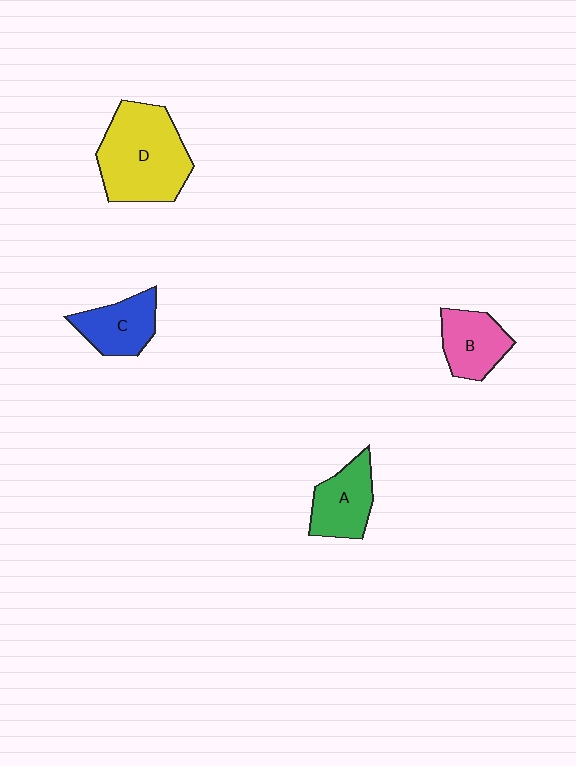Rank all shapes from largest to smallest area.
From largest to smallest: D (yellow), A (green), B (pink), C (blue).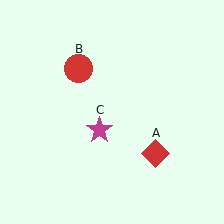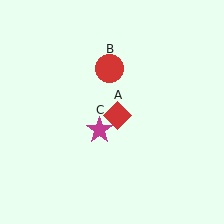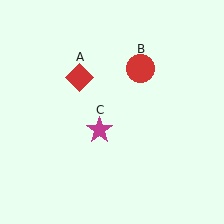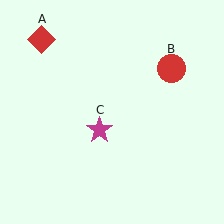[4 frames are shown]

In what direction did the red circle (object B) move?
The red circle (object B) moved right.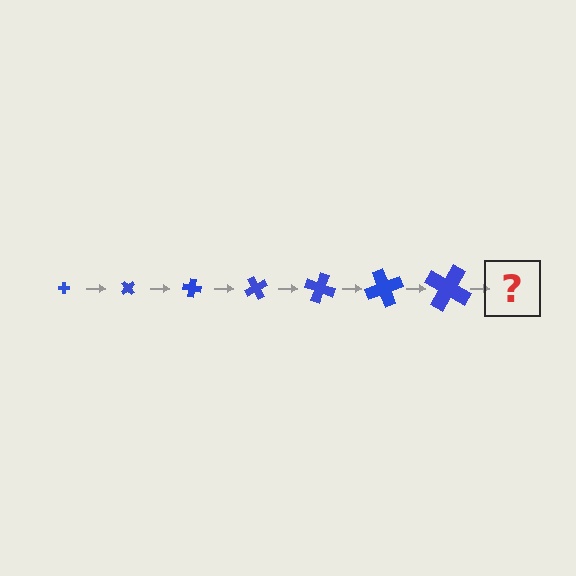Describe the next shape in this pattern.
It should be a cross, larger than the previous one and rotated 350 degrees from the start.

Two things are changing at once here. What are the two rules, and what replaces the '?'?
The two rules are that the cross grows larger each step and it rotates 50 degrees each step. The '?' should be a cross, larger than the previous one and rotated 350 degrees from the start.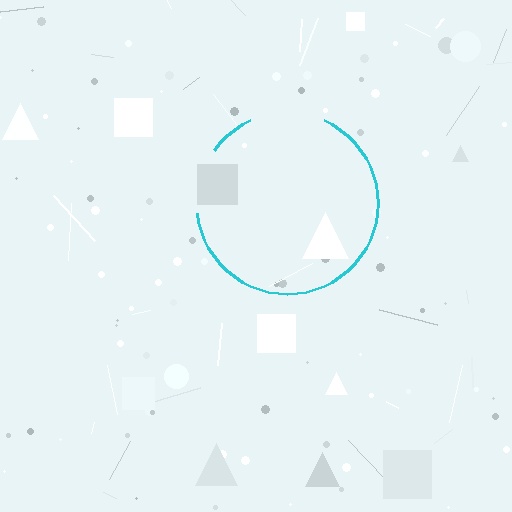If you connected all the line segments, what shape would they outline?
They would outline a circle.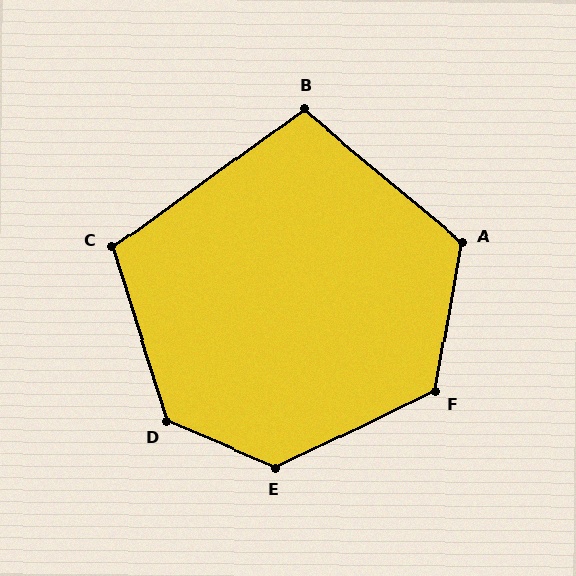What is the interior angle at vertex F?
Approximately 126 degrees (obtuse).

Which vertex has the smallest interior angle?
B, at approximately 104 degrees.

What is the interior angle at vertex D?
Approximately 130 degrees (obtuse).